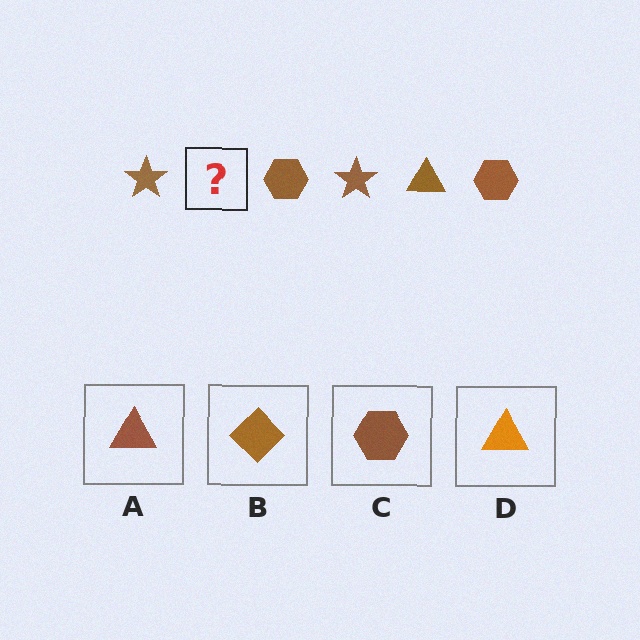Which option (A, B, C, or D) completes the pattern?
A.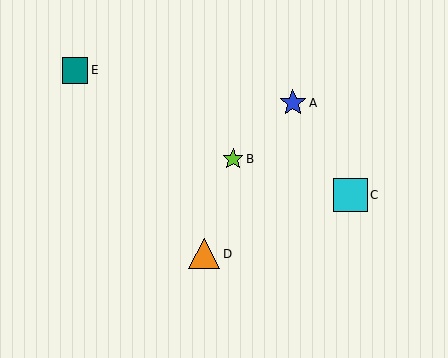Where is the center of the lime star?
The center of the lime star is at (233, 159).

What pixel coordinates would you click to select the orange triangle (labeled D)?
Click at (204, 254) to select the orange triangle D.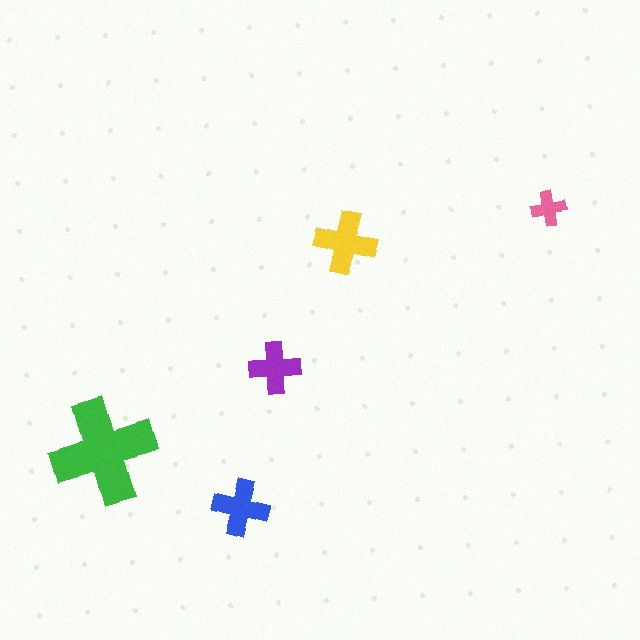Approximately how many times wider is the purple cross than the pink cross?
About 1.5 times wider.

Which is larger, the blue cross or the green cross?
The green one.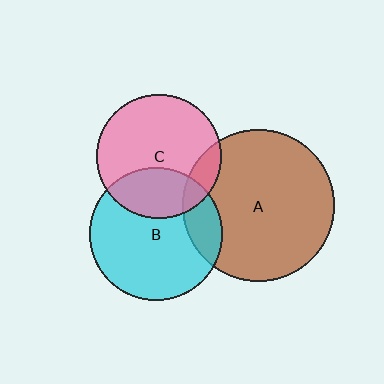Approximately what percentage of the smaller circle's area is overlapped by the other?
Approximately 30%.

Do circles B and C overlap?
Yes.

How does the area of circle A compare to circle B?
Approximately 1.3 times.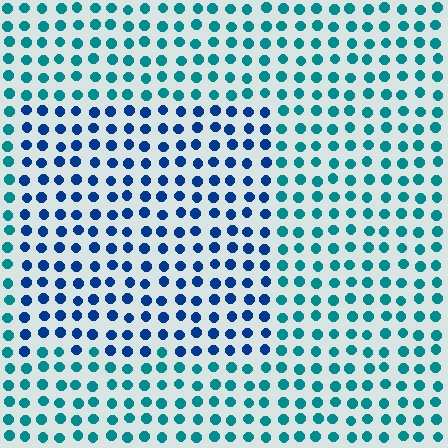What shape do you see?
I see a rectangle.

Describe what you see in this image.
The image is filled with small teal elements in a uniform arrangement. A rectangle-shaped region is visible where the elements are tinted to a slightly different hue, forming a subtle color boundary.